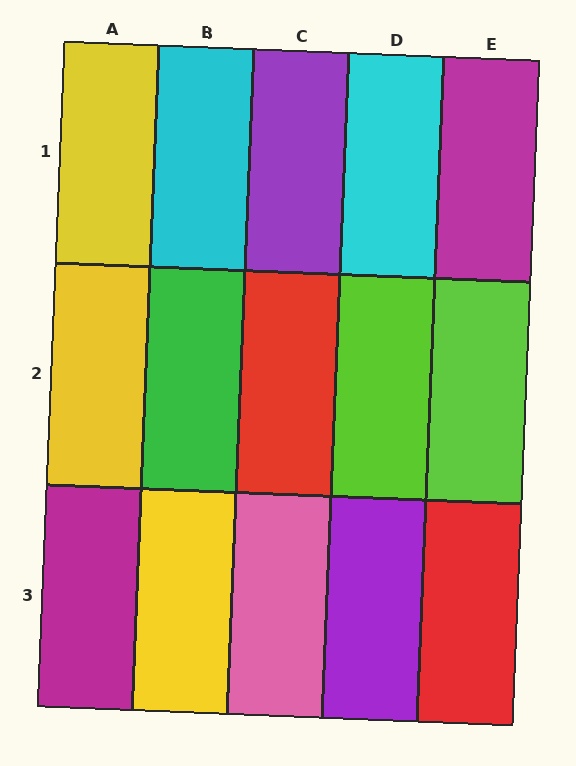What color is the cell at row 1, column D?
Cyan.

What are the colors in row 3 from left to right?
Magenta, yellow, pink, purple, red.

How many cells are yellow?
3 cells are yellow.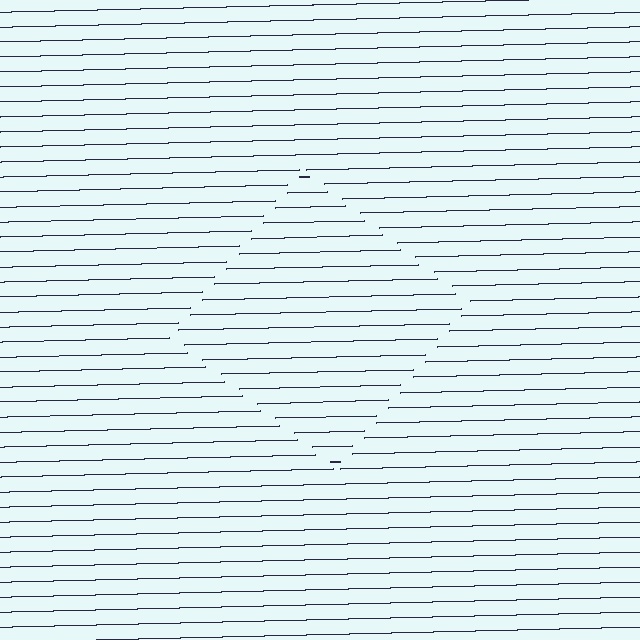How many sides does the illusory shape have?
4 sides — the line-ends trace a square.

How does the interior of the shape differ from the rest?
The interior of the shape contains the same grating, shifted by half a period — the contour is defined by the phase discontinuity where line-ends from the inner and outer gratings abut.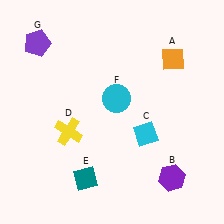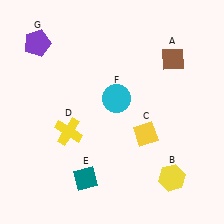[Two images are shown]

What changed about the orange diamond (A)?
In Image 1, A is orange. In Image 2, it changed to brown.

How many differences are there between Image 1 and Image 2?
There are 3 differences between the two images.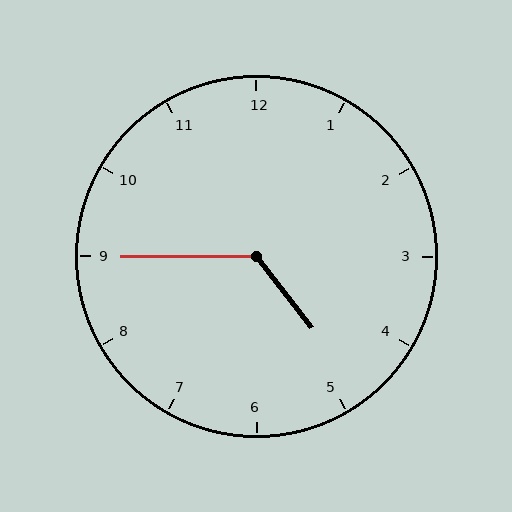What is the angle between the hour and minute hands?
Approximately 128 degrees.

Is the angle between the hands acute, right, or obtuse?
It is obtuse.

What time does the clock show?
4:45.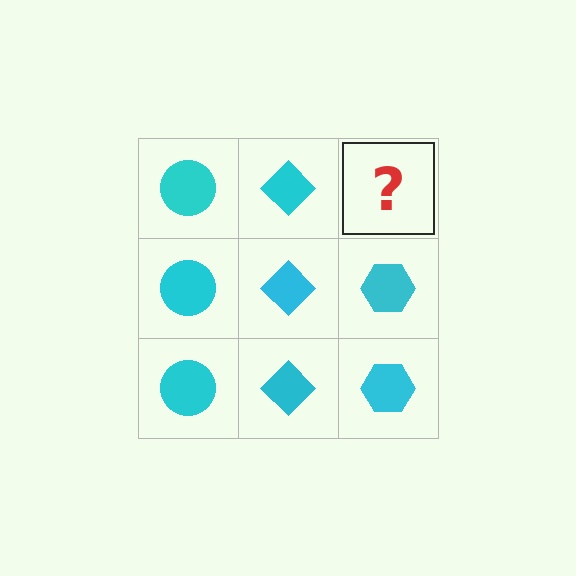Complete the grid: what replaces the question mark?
The question mark should be replaced with a cyan hexagon.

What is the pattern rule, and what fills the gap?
The rule is that each column has a consistent shape. The gap should be filled with a cyan hexagon.